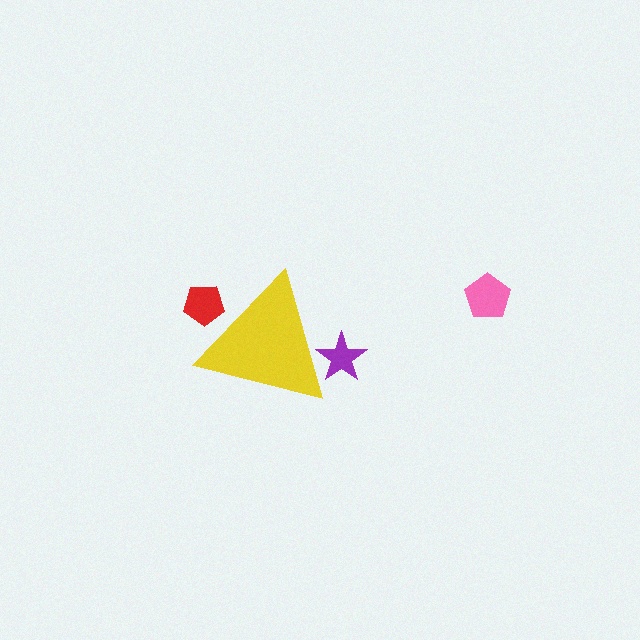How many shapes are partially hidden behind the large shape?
2 shapes are partially hidden.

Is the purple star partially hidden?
Yes, the purple star is partially hidden behind the yellow triangle.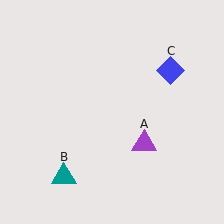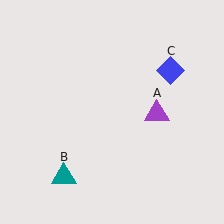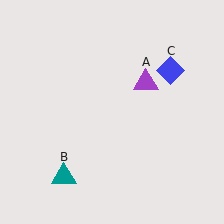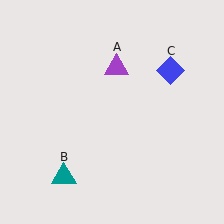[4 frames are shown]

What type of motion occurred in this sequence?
The purple triangle (object A) rotated counterclockwise around the center of the scene.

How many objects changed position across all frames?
1 object changed position: purple triangle (object A).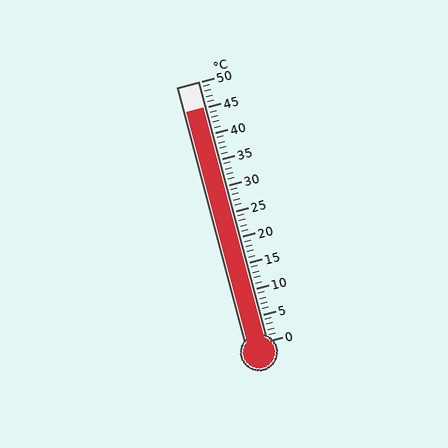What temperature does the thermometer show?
The thermometer shows approximately 45°C.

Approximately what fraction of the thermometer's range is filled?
The thermometer is filled to approximately 90% of its range.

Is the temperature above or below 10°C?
The temperature is above 10°C.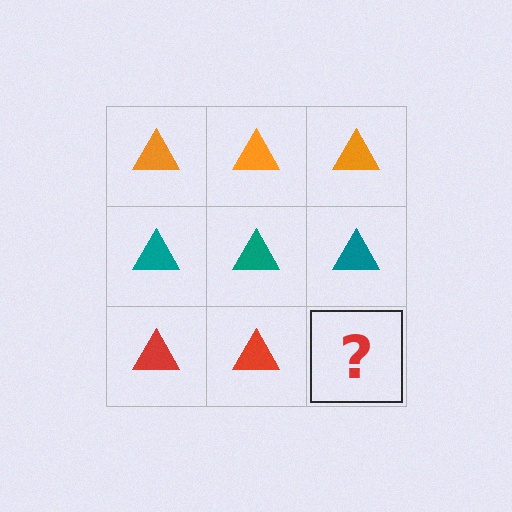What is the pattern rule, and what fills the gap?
The rule is that each row has a consistent color. The gap should be filled with a red triangle.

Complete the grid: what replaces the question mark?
The question mark should be replaced with a red triangle.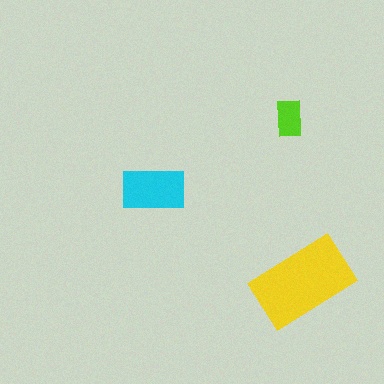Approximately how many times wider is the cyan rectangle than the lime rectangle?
About 1.5 times wider.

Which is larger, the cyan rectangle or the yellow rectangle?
The yellow one.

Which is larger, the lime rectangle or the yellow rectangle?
The yellow one.